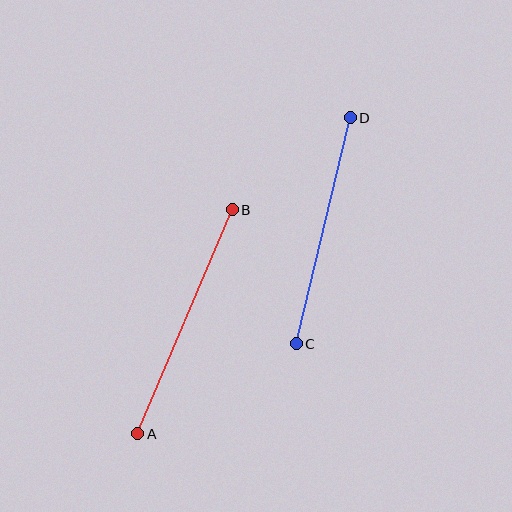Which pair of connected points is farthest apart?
Points A and B are farthest apart.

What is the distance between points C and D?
The distance is approximately 233 pixels.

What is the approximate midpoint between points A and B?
The midpoint is at approximately (185, 322) pixels.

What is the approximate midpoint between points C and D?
The midpoint is at approximately (323, 231) pixels.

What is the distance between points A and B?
The distance is approximately 243 pixels.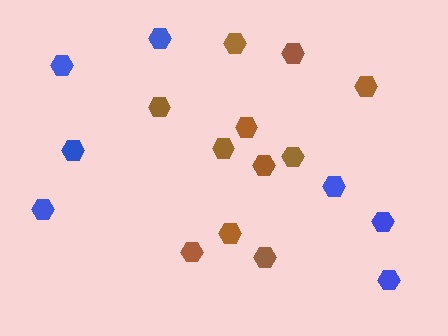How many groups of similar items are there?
There are 2 groups: one group of blue hexagons (7) and one group of brown hexagons (11).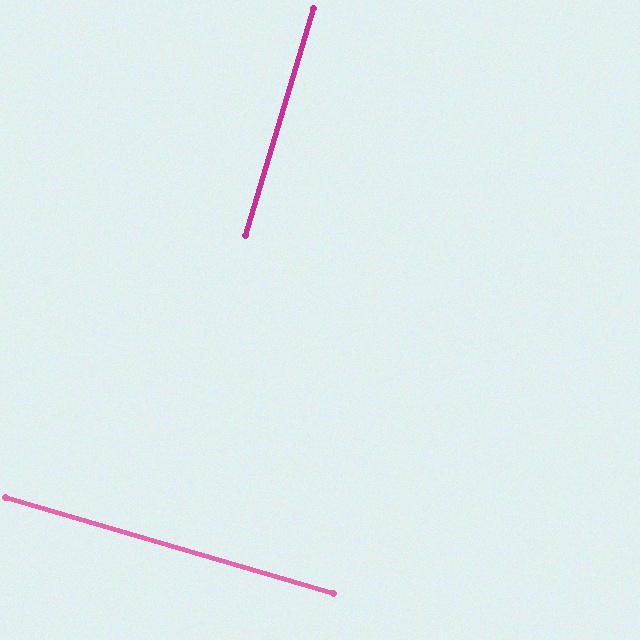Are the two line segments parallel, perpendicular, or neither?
Perpendicular — they meet at approximately 90°.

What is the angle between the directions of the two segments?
Approximately 90 degrees.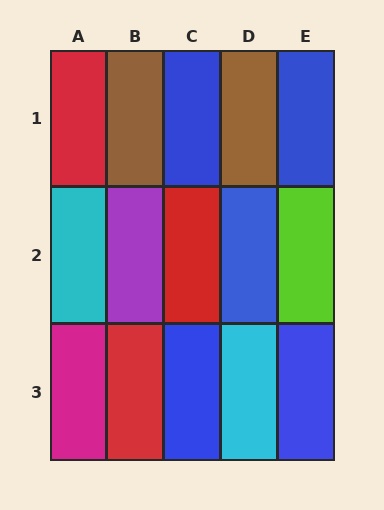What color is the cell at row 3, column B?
Red.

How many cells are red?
3 cells are red.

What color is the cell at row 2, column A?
Cyan.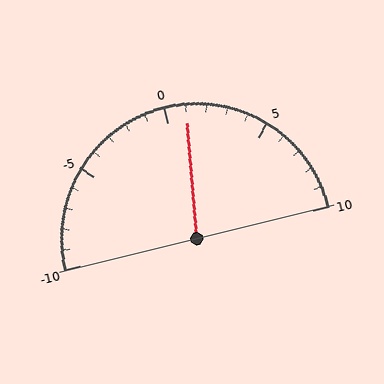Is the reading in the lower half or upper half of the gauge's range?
The reading is in the upper half of the range (-10 to 10).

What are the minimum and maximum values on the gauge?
The gauge ranges from -10 to 10.